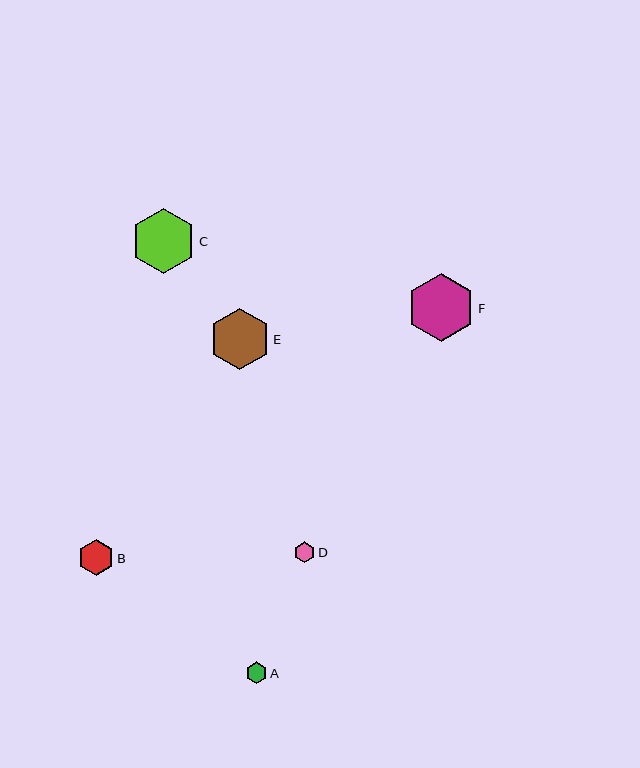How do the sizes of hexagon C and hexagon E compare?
Hexagon C and hexagon E are approximately the same size.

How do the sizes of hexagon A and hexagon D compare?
Hexagon A and hexagon D are approximately the same size.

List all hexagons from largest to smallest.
From largest to smallest: F, C, E, B, A, D.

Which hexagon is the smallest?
Hexagon D is the smallest with a size of approximately 21 pixels.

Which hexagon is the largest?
Hexagon F is the largest with a size of approximately 67 pixels.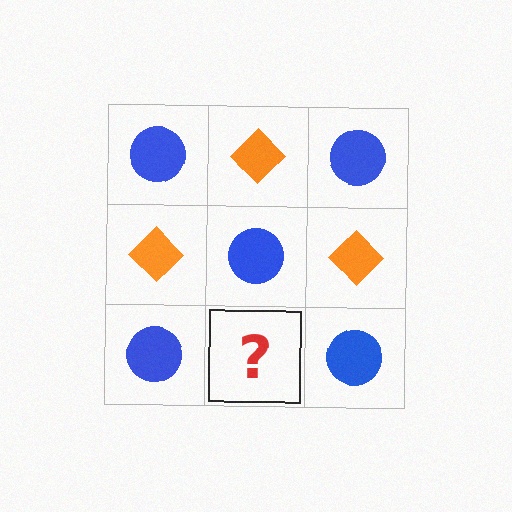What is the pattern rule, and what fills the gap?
The rule is that it alternates blue circle and orange diamond in a checkerboard pattern. The gap should be filled with an orange diamond.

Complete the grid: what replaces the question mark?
The question mark should be replaced with an orange diamond.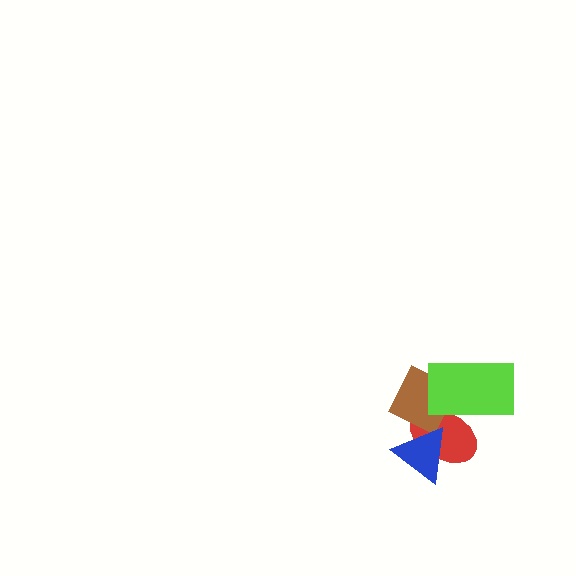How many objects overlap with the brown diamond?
3 objects overlap with the brown diamond.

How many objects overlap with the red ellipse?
3 objects overlap with the red ellipse.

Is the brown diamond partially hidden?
Yes, it is partially covered by another shape.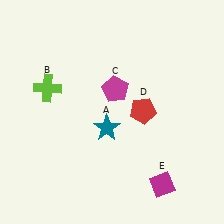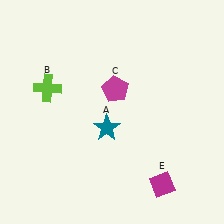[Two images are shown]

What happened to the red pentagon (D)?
The red pentagon (D) was removed in Image 2. It was in the top-right area of Image 1.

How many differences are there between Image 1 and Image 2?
There is 1 difference between the two images.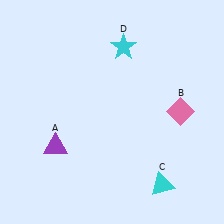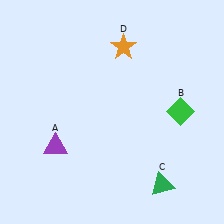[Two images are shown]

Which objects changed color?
B changed from pink to green. C changed from cyan to green. D changed from cyan to orange.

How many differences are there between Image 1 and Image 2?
There are 3 differences between the two images.